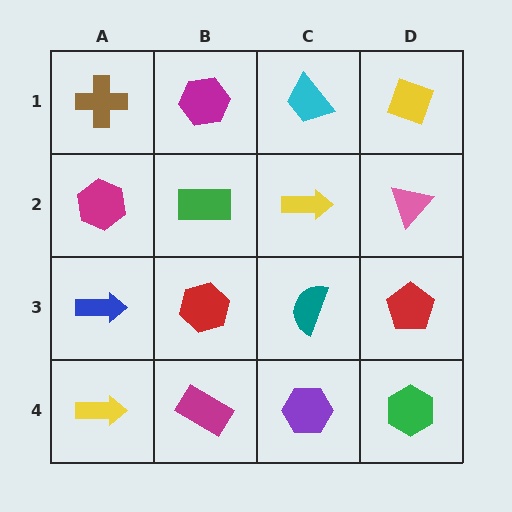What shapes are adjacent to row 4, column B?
A red hexagon (row 3, column B), a yellow arrow (row 4, column A), a purple hexagon (row 4, column C).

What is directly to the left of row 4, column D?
A purple hexagon.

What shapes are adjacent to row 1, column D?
A pink triangle (row 2, column D), a cyan trapezoid (row 1, column C).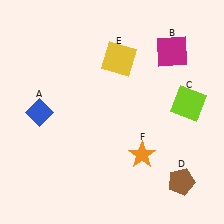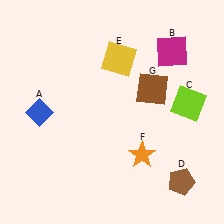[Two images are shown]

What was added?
A brown square (G) was added in Image 2.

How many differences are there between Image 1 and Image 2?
There is 1 difference between the two images.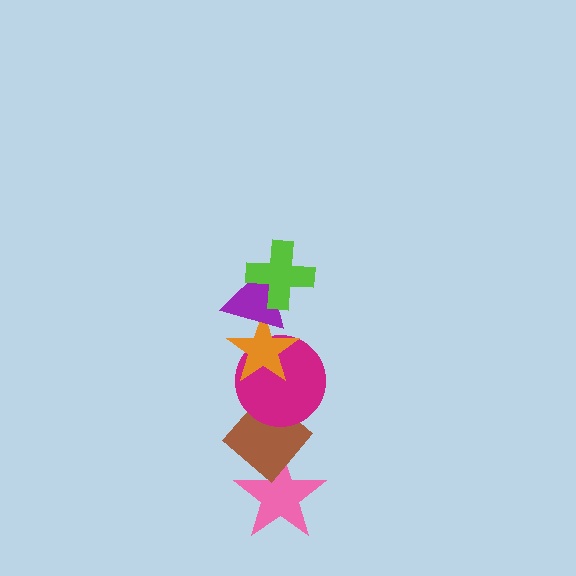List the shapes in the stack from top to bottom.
From top to bottom: the lime cross, the purple triangle, the orange star, the magenta circle, the brown diamond, the pink star.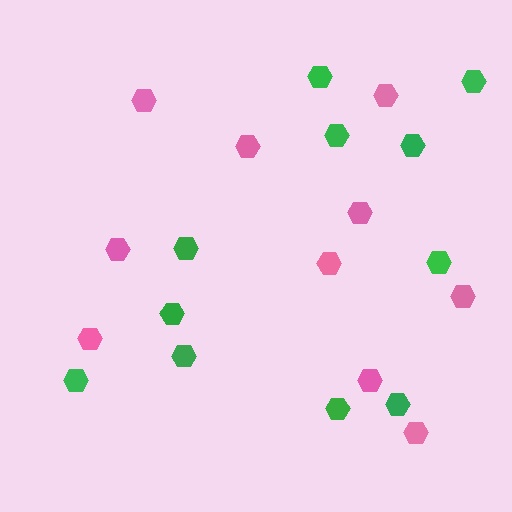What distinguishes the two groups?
There are 2 groups: one group of pink hexagons (10) and one group of green hexagons (11).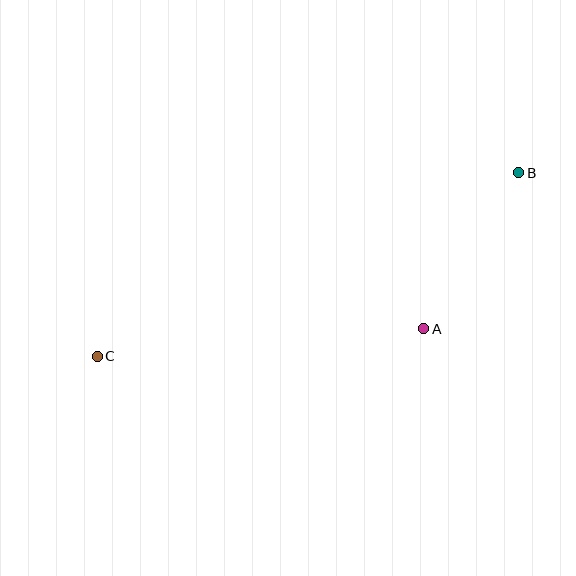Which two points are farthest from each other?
Points B and C are farthest from each other.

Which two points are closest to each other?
Points A and B are closest to each other.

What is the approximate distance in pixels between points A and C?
The distance between A and C is approximately 327 pixels.